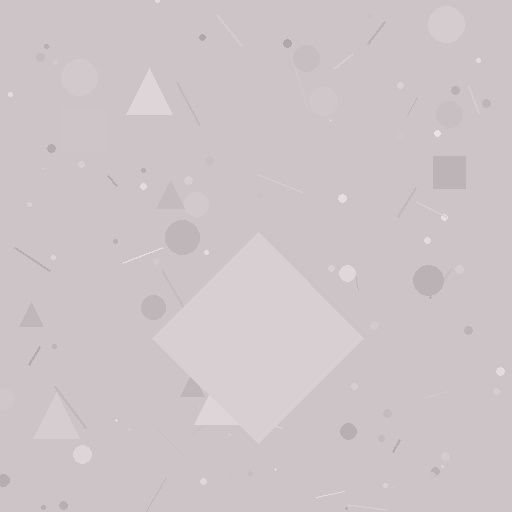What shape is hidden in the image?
A diamond is hidden in the image.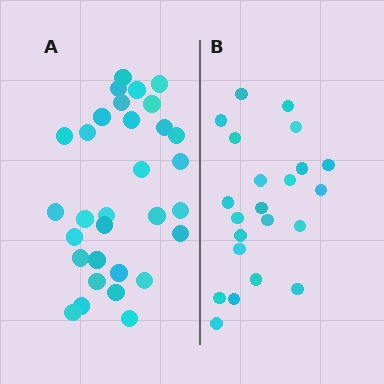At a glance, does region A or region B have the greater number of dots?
Region A (the left region) has more dots.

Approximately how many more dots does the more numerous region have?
Region A has roughly 8 or so more dots than region B.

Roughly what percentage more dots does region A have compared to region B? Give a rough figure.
About 40% more.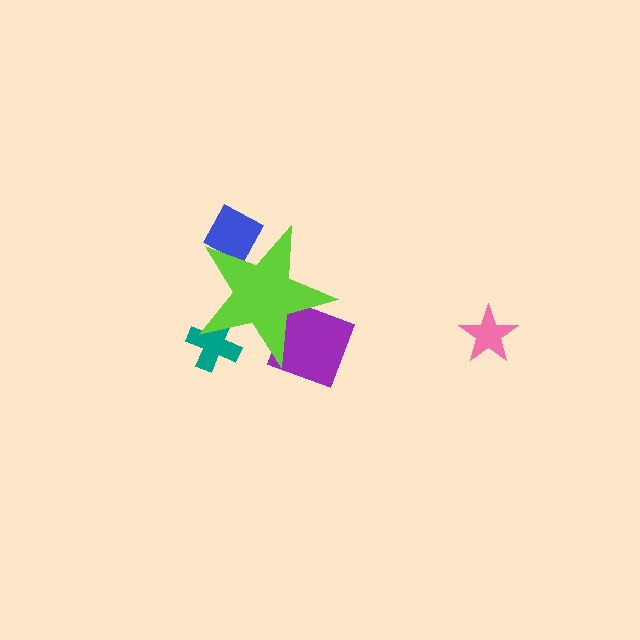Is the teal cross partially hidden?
Yes, the teal cross is partially hidden behind the lime star.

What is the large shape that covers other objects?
A lime star.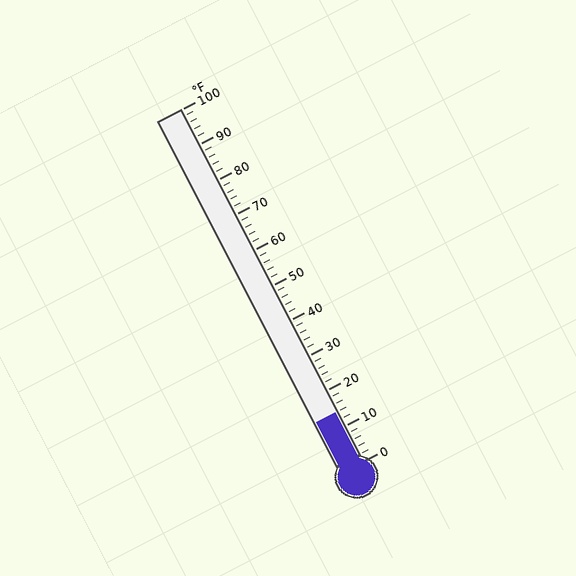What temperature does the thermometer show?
The thermometer shows approximately 14°F.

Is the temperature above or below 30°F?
The temperature is below 30°F.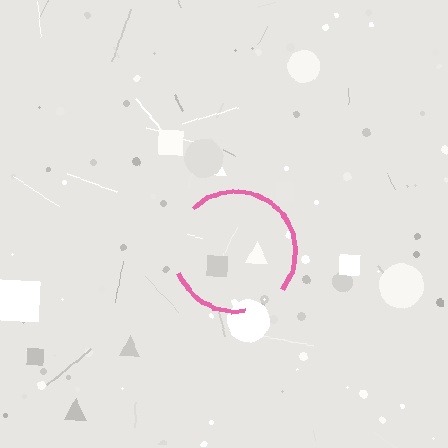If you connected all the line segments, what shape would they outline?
They would outline a circle.